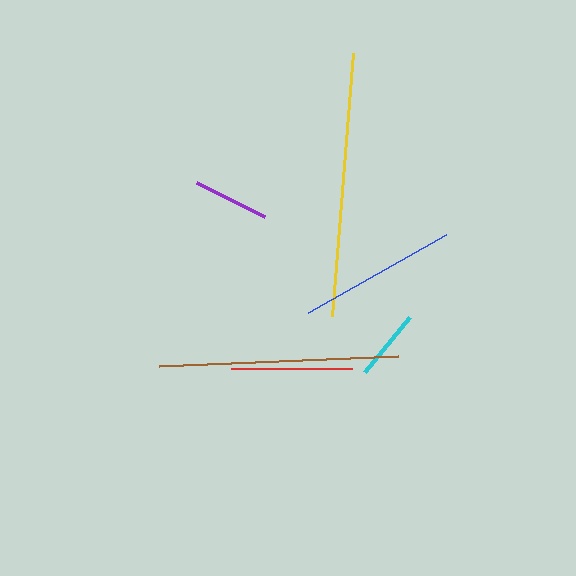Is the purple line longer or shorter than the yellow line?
The yellow line is longer than the purple line.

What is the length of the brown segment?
The brown segment is approximately 240 pixels long.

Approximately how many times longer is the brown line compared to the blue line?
The brown line is approximately 1.5 times the length of the blue line.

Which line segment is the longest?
The yellow line is the longest at approximately 264 pixels.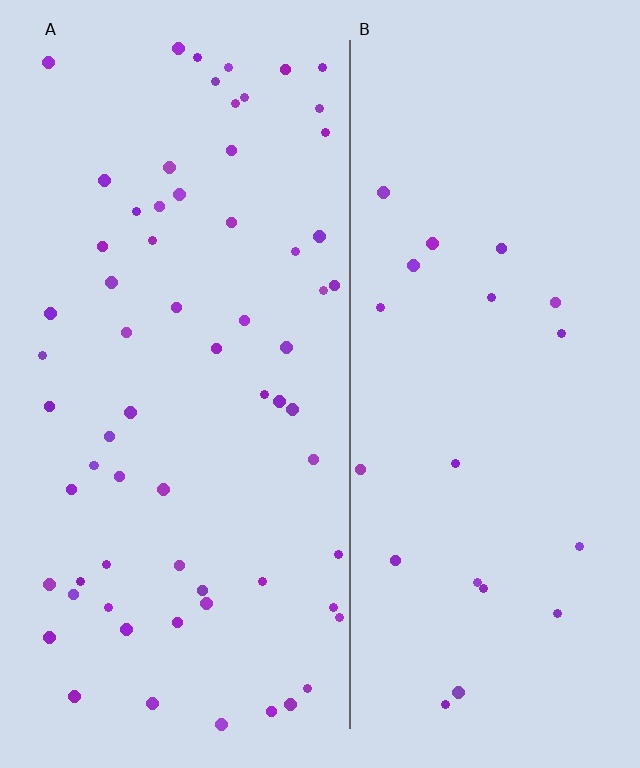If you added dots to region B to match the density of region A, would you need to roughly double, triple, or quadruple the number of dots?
Approximately triple.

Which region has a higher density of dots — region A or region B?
A (the left).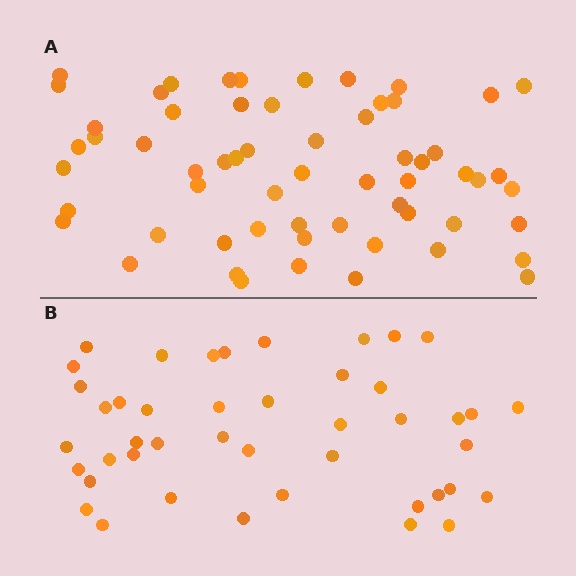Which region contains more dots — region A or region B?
Region A (the top region) has more dots.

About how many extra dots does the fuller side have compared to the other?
Region A has approximately 15 more dots than region B.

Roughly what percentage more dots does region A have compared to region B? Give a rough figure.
About 35% more.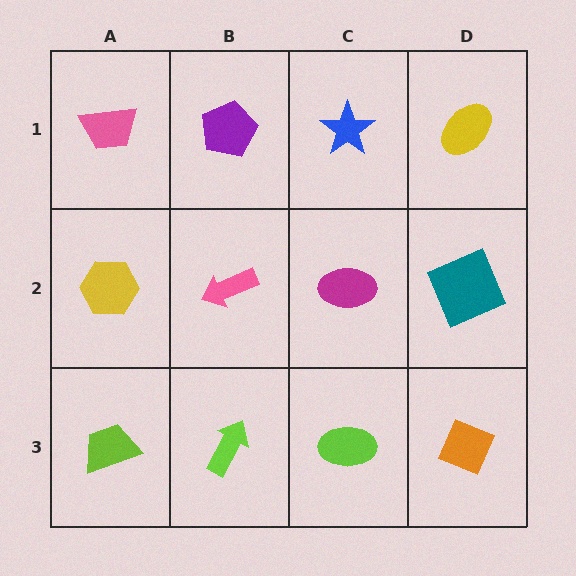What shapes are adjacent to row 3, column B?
A pink arrow (row 2, column B), a lime trapezoid (row 3, column A), a lime ellipse (row 3, column C).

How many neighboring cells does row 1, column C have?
3.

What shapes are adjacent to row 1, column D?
A teal square (row 2, column D), a blue star (row 1, column C).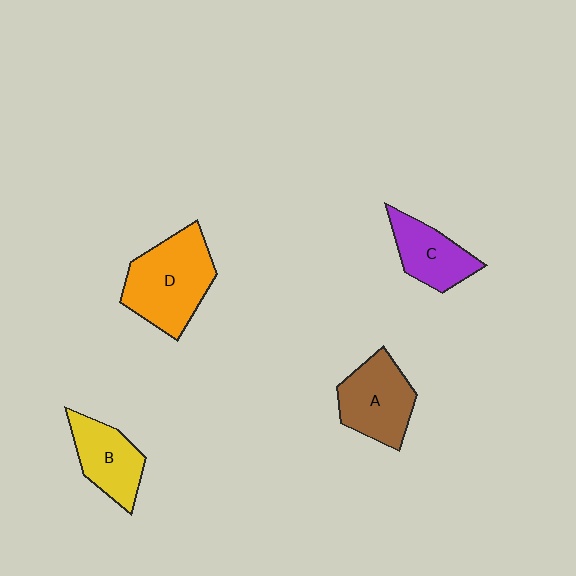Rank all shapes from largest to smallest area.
From largest to smallest: D (orange), A (brown), B (yellow), C (purple).